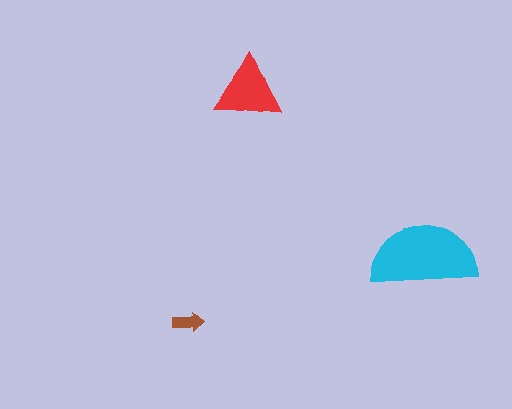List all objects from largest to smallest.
The cyan semicircle, the red triangle, the brown arrow.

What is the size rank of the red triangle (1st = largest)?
2nd.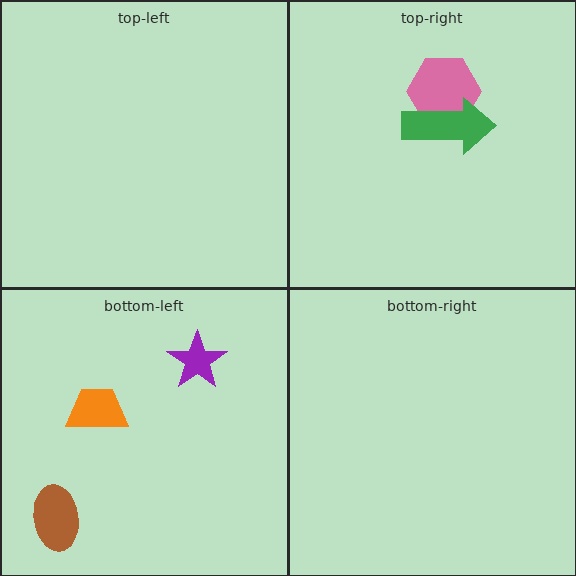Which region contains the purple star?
The bottom-left region.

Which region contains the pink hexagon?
The top-right region.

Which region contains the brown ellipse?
The bottom-left region.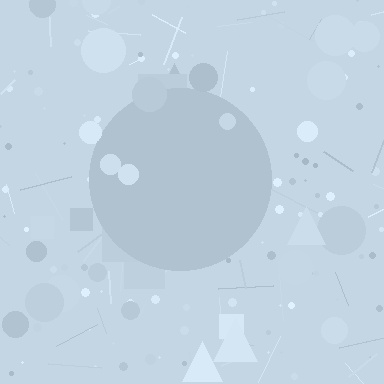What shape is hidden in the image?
A circle is hidden in the image.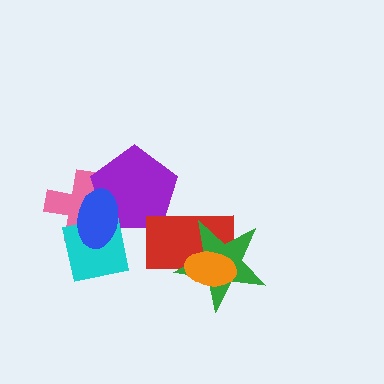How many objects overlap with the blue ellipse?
3 objects overlap with the blue ellipse.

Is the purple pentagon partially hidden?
Yes, it is partially covered by another shape.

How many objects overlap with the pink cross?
3 objects overlap with the pink cross.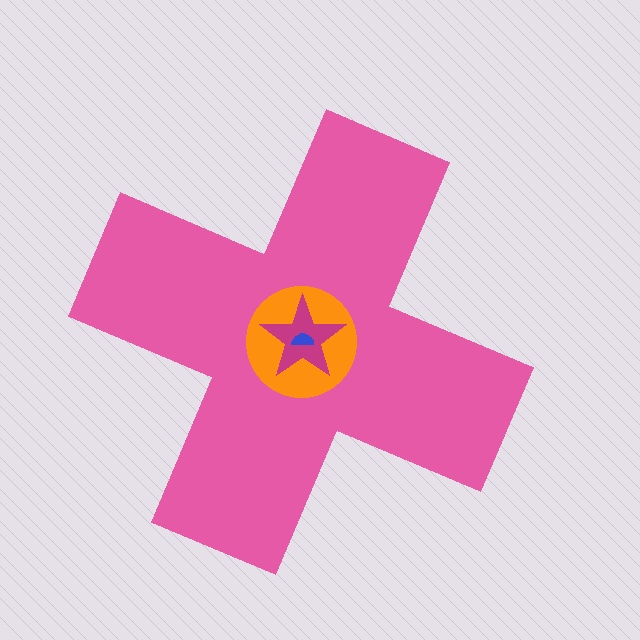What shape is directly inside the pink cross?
The orange circle.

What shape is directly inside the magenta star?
The blue semicircle.